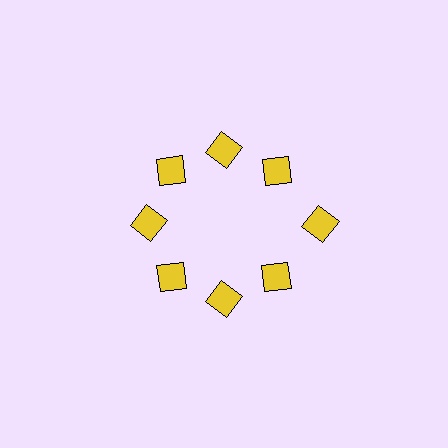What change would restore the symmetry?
The symmetry would be restored by moving it inward, back onto the ring so that all 8 diamonds sit at equal angles and equal distance from the center.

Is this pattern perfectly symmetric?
No. The 8 yellow diamonds are arranged in a ring, but one element near the 3 o'clock position is pushed outward from the center, breaking the 8-fold rotational symmetry.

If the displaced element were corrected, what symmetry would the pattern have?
It would have 8-fold rotational symmetry — the pattern would map onto itself every 45 degrees.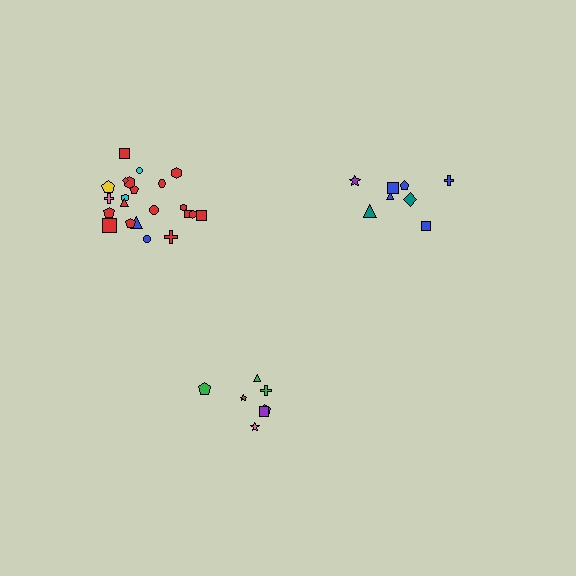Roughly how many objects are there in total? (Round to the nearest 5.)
Roughly 35 objects in total.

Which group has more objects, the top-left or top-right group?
The top-left group.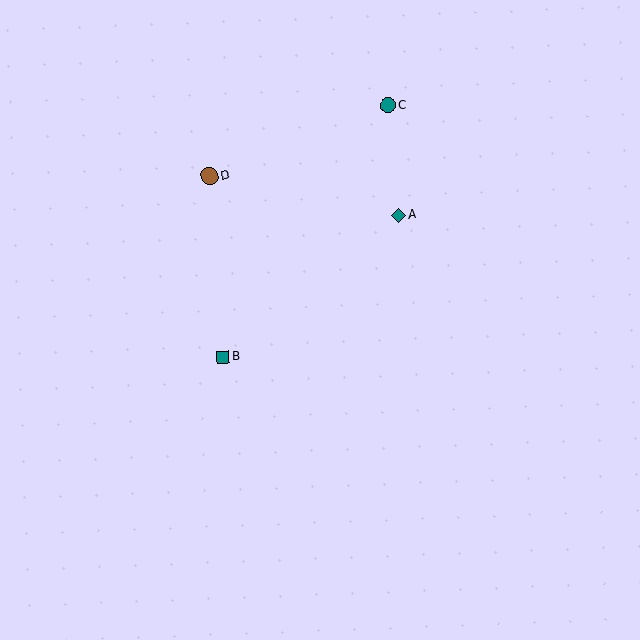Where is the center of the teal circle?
The center of the teal circle is at (388, 105).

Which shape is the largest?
The brown circle (labeled D) is the largest.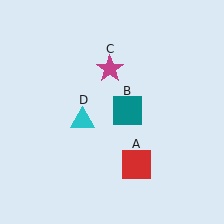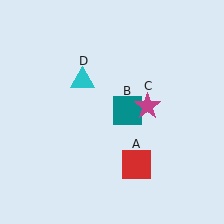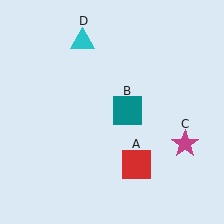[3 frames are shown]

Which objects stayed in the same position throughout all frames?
Red square (object A) and teal square (object B) remained stationary.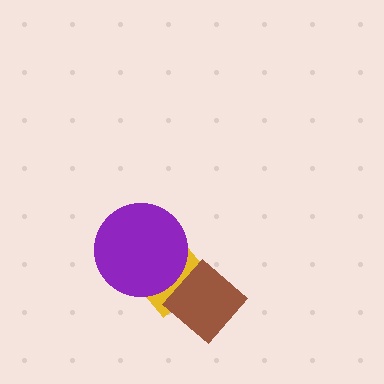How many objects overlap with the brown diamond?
1 object overlaps with the brown diamond.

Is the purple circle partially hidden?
No, no other shape covers it.